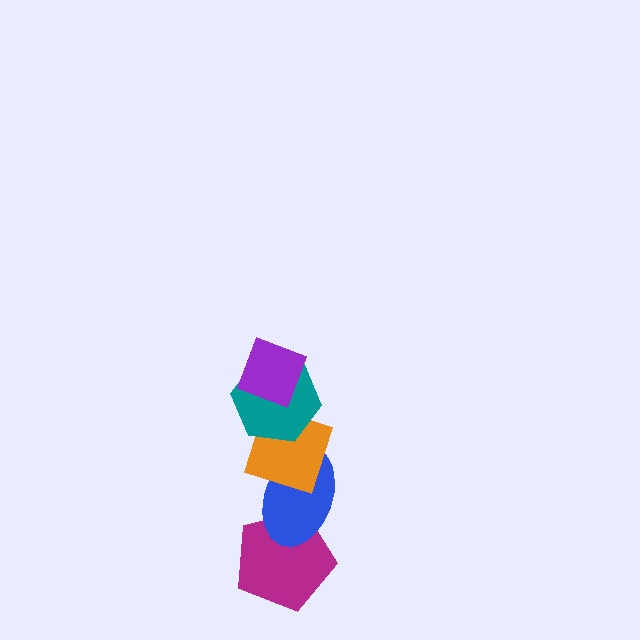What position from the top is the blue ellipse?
The blue ellipse is 4th from the top.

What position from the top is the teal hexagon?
The teal hexagon is 2nd from the top.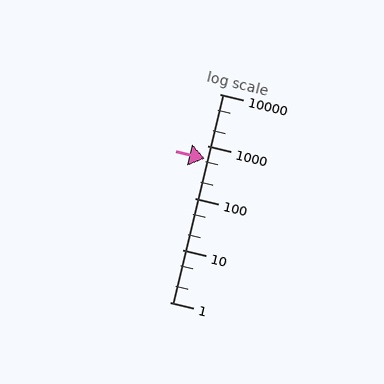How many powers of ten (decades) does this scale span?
The scale spans 4 decades, from 1 to 10000.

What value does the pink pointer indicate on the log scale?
The pointer indicates approximately 580.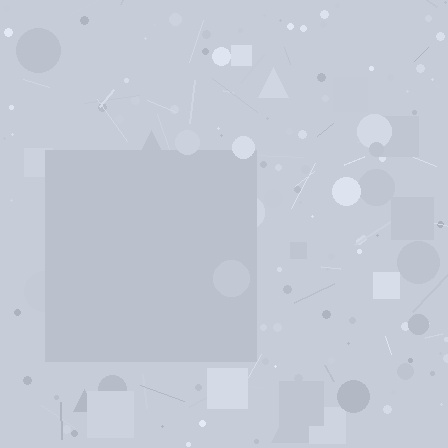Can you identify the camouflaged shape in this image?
The camouflaged shape is a square.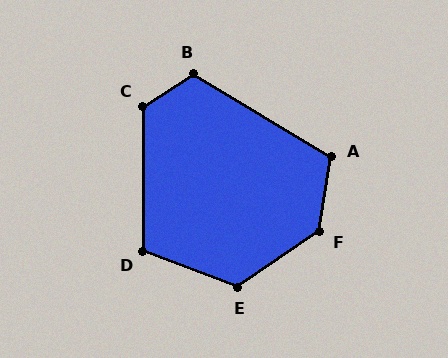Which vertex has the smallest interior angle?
D, at approximately 111 degrees.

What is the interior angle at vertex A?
Approximately 112 degrees (obtuse).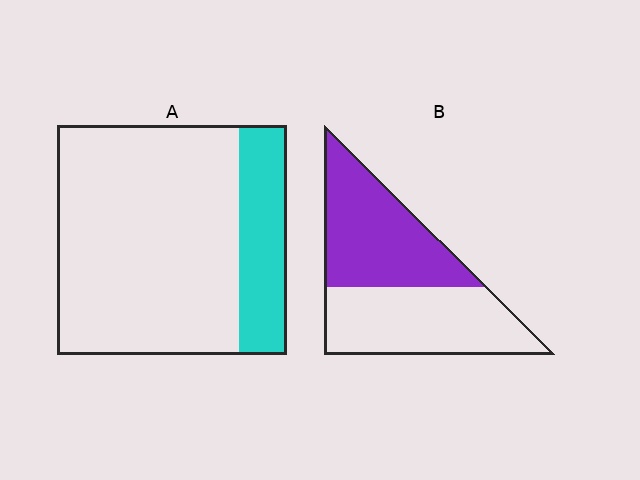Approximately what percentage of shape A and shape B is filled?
A is approximately 20% and B is approximately 50%.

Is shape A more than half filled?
No.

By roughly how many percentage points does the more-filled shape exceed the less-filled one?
By roughly 30 percentage points (B over A).